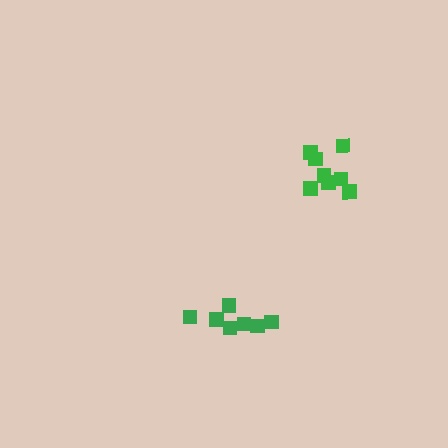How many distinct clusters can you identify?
There are 2 distinct clusters.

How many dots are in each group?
Group 1: 7 dots, Group 2: 8 dots (15 total).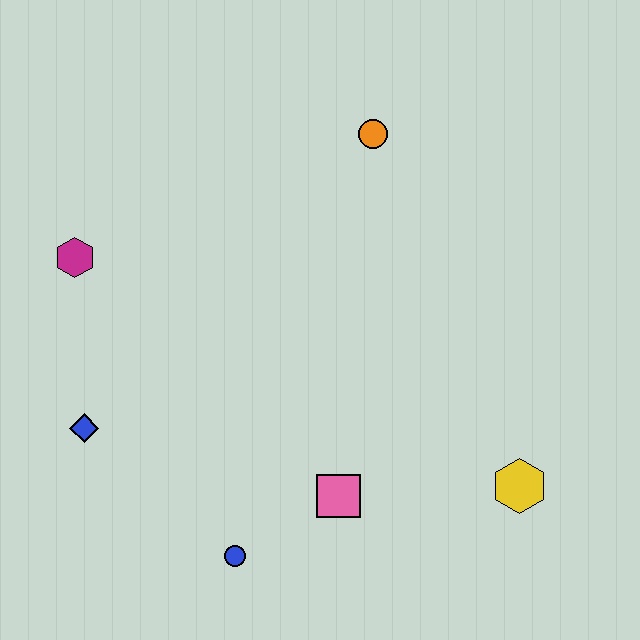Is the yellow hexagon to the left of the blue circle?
No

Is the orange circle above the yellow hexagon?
Yes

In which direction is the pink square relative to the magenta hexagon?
The pink square is to the right of the magenta hexagon.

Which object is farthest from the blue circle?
The orange circle is farthest from the blue circle.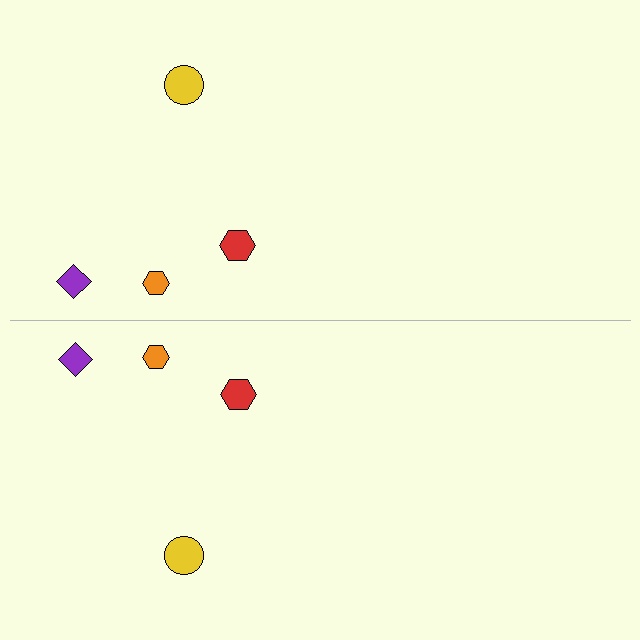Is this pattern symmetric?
Yes, this pattern has bilateral (reflection) symmetry.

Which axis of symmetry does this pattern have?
The pattern has a horizontal axis of symmetry running through the center of the image.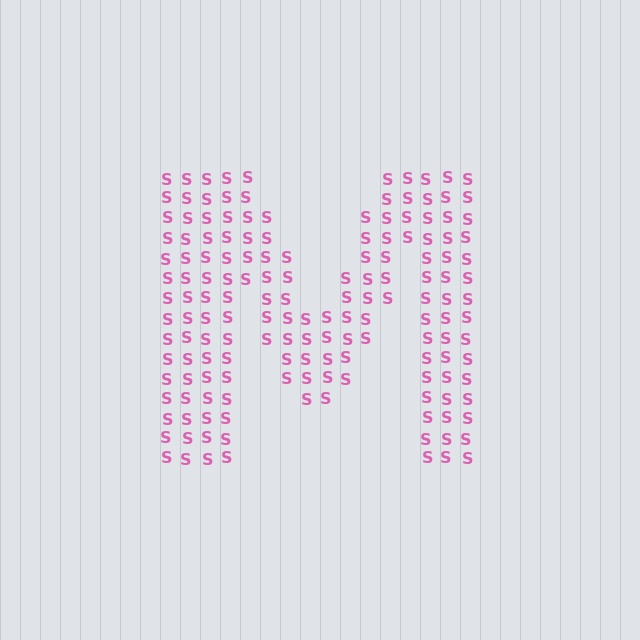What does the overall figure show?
The overall figure shows the letter M.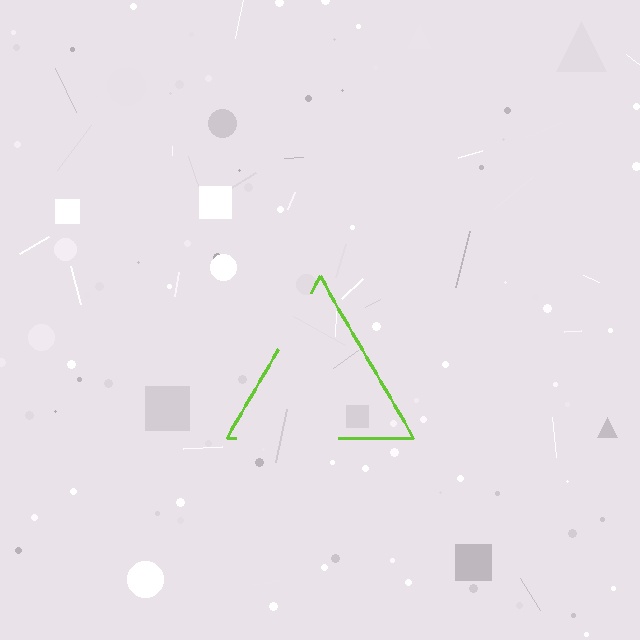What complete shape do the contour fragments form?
The contour fragments form a triangle.